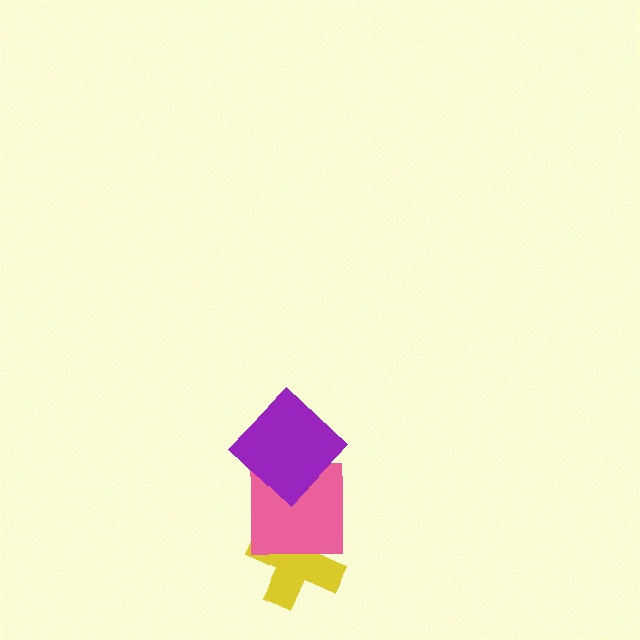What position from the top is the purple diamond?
The purple diamond is 1st from the top.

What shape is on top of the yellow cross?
The pink square is on top of the yellow cross.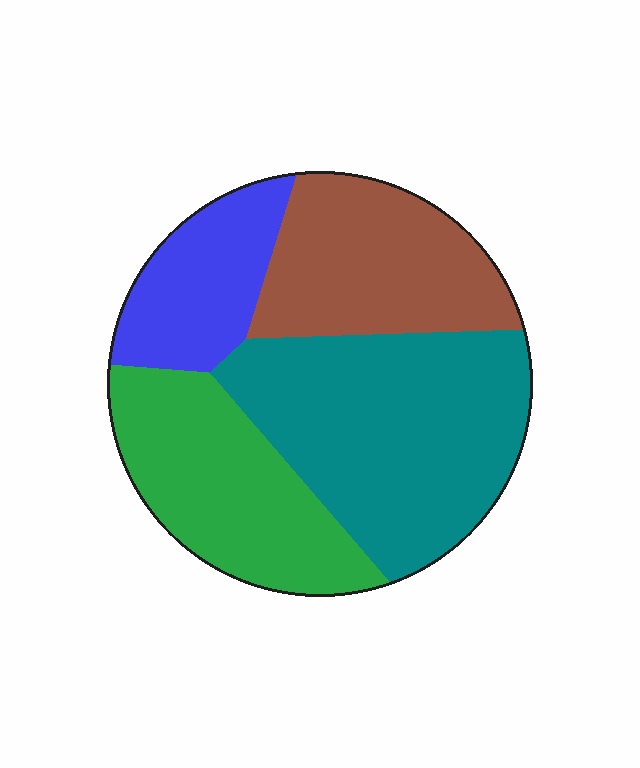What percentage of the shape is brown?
Brown covers around 25% of the shape.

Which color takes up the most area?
Teal, at roughly 35%.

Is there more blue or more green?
Green.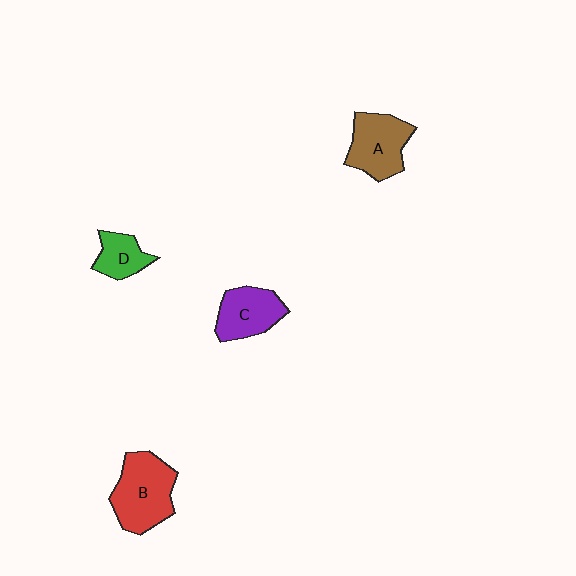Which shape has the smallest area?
Shape D (green).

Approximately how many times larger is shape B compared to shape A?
Approximately 1.2 times.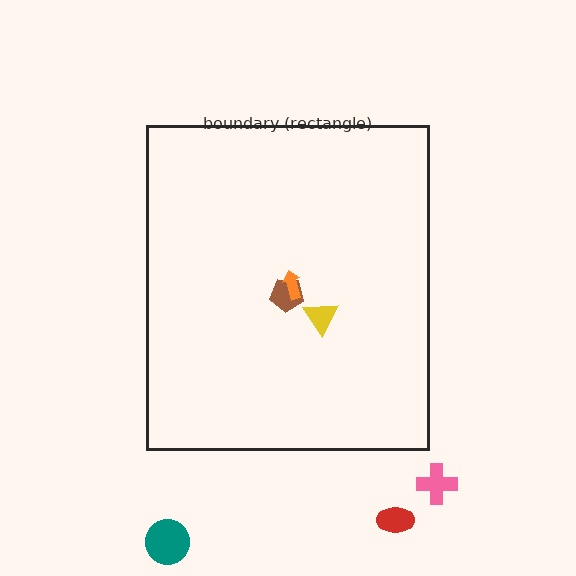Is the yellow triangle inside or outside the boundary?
Inside.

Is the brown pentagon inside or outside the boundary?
Inside.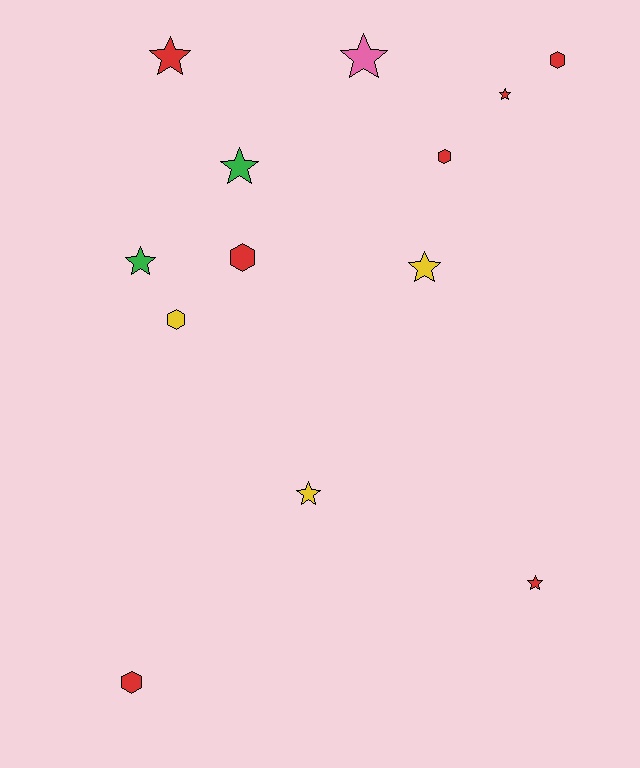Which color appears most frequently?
Red, with 7 objects.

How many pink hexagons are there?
There are no pink hexagons.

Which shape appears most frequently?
Star, with 8 objects.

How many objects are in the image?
There are 13 objects.